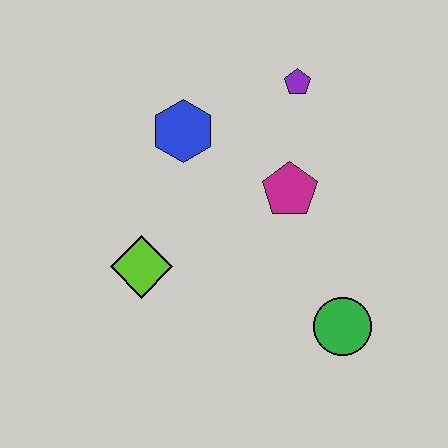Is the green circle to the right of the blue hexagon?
Yes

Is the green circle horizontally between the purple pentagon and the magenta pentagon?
No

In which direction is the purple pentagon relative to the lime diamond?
The purple pentagon is above the lime diamond.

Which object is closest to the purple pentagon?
The magenta pentagon is closest to the purple pentagon.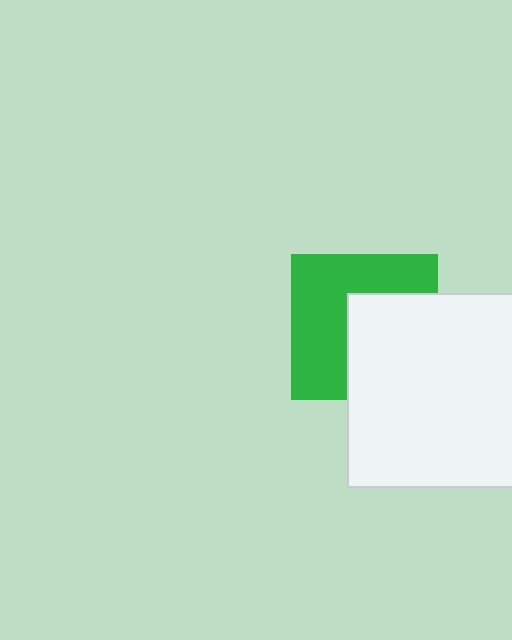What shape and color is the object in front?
The object in front is a white square.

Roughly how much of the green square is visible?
About half of it is visible (roughly 55%).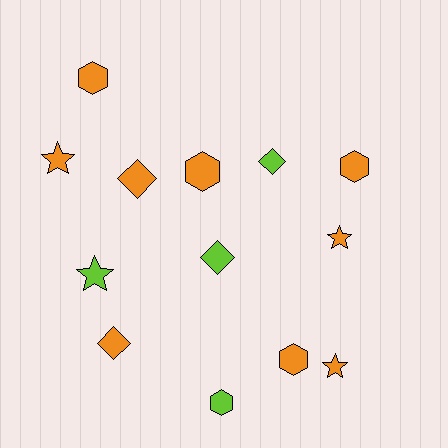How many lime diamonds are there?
There are 2 lime diamonds.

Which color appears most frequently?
Orange, with 9 objects.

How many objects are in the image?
There are 13 objects.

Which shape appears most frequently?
Hexagon, with 5 objects.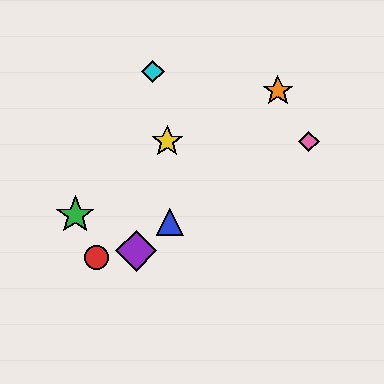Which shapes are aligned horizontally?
The yellow star, the pink diamond are aligned horizontally.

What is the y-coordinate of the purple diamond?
The purple diamond is at y≈251.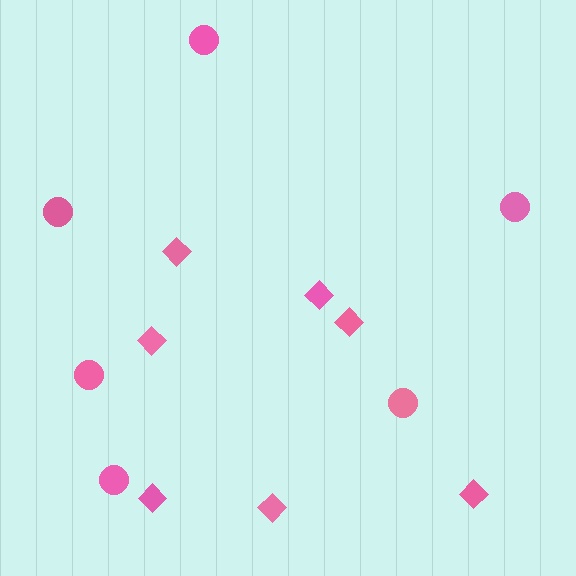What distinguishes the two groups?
There are 2 groups: one group of diamonds (7) and one group of circles (6).